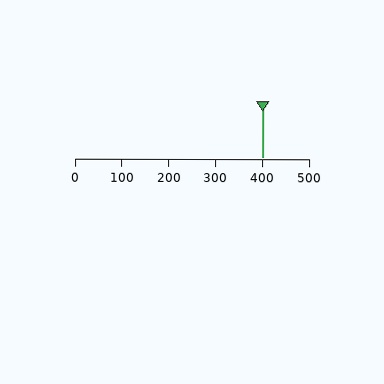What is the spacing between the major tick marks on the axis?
The major ticks are spaced 100 apart.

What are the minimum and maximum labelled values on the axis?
The axis runs from 0 to 500.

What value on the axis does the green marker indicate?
The marker indicates approximately 400.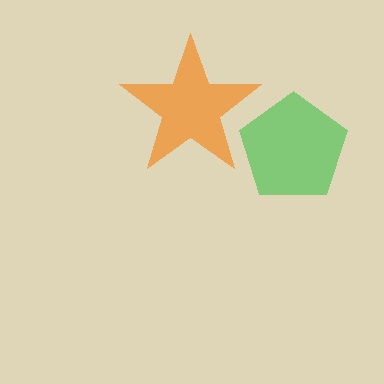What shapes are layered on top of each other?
The layered shapes are: a green pentagon, an orange star.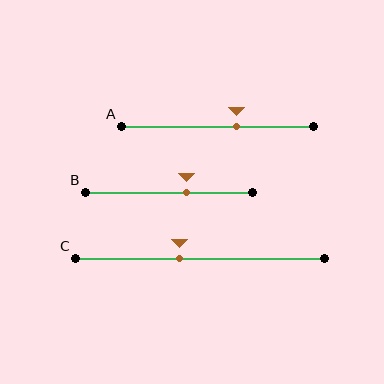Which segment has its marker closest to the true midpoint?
Segment C has its marker closest to the true midpoint.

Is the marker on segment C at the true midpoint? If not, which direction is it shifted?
No, the marker on segment C is shifted to the left by about 8% of the segment length.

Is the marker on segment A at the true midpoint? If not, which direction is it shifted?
No, the marker on segment A is shifted to the right by about 10% of the segment length.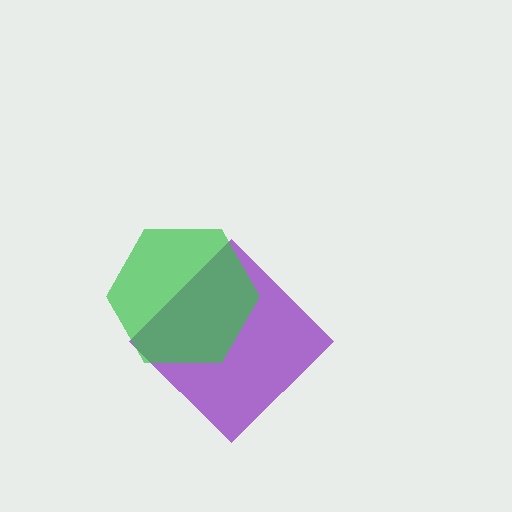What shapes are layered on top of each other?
The layered shapes are: a purple diamond, a green hexagon.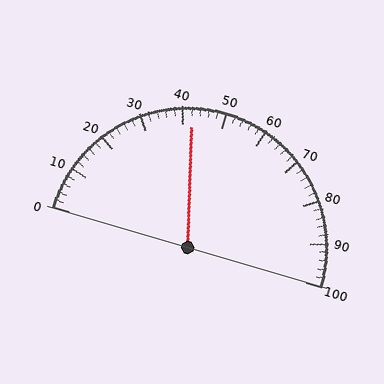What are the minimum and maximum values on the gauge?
The gauge ranges from 0 to 100.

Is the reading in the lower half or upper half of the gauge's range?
The reading is in the lower half of the range (0 to 100).